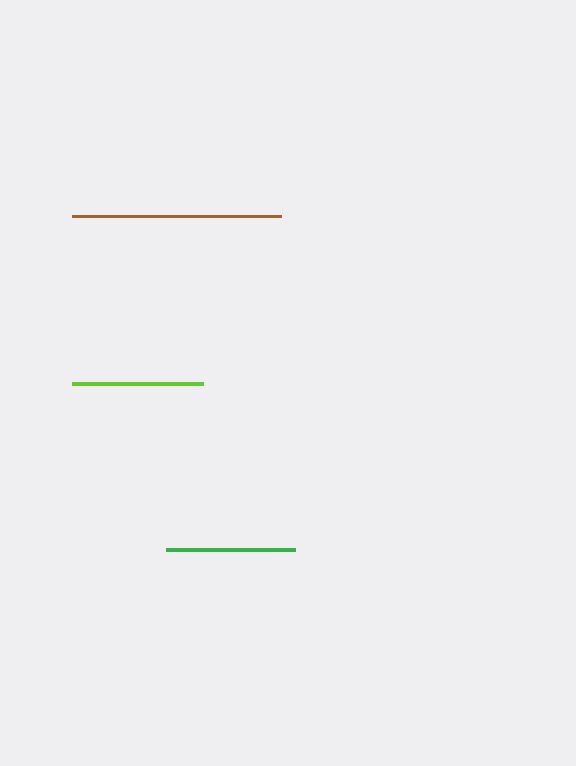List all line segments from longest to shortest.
From longest to shortest: brown, lime, green.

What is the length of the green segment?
The green segment is approximately 129 pixels long.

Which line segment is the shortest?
The green line is the shortest at approximately 129 pixels.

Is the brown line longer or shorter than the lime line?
The brown line is longer than the lime line.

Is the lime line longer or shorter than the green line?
The lime line is longer than the green line.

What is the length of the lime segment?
The lime segment is approximately 131 pixels long.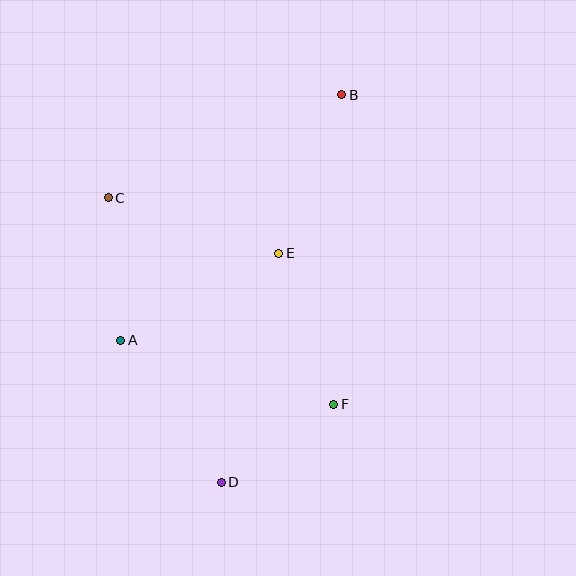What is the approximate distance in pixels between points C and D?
The distance between C and D is approximately 306 pixels.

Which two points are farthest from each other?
Points B and D are farthest from each other.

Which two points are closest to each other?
Points D and F are closest to each other.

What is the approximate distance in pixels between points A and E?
The distance between A and E is approximately 180 pixels.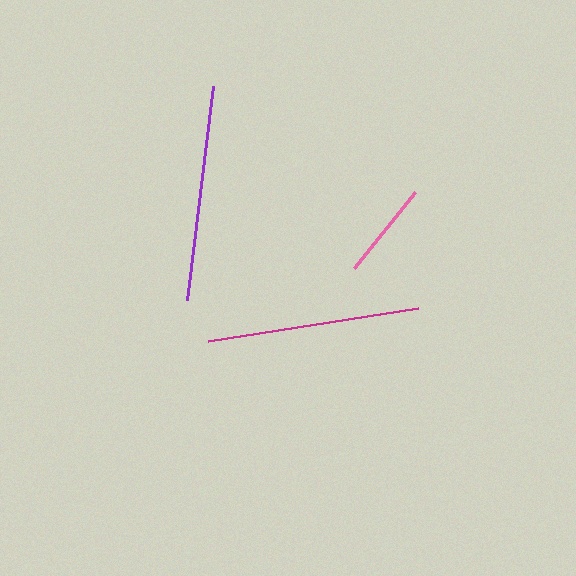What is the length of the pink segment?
The pink segment is approximately 98 pixels long.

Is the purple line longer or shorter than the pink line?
The purple line is longer than the pink line.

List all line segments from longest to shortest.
From longest to shortest: purple, magenta, pink.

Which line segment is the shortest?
The pink line is the shortest at approximately 98 pixels.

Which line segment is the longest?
The purple line is the longest at approximately 216 pixels.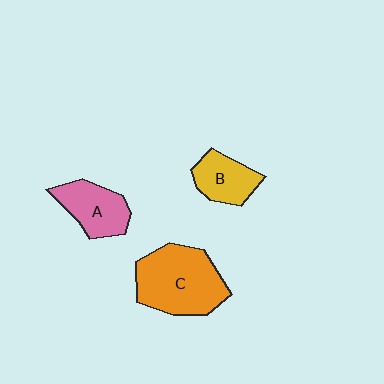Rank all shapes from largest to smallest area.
From largest to smallest: C (orange), A (pink), B (yellow).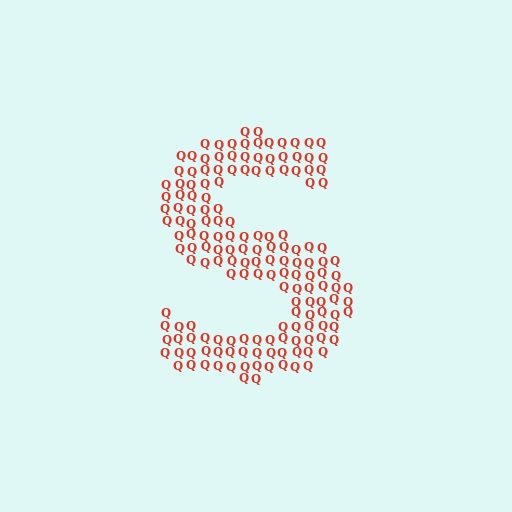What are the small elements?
The small elements are letter Q's.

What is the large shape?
The large shape is the letter S.